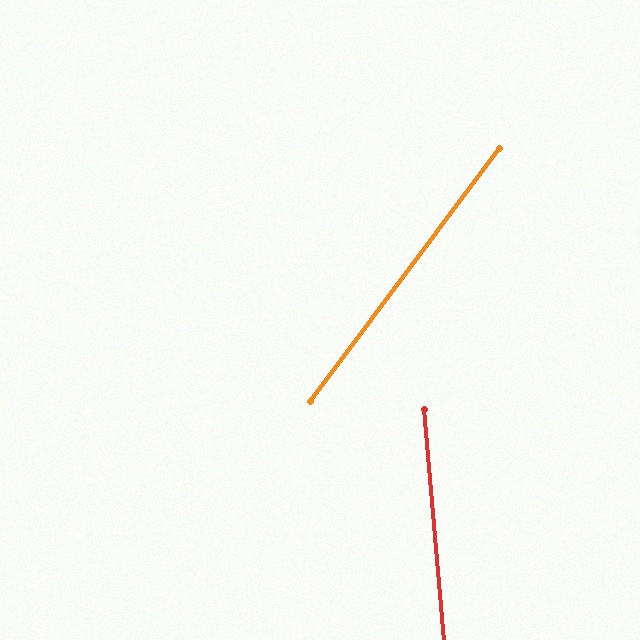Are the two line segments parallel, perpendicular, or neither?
Neither parallel nor perpendicular — they differ by about 42°.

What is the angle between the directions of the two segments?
Approximately 42 degrees.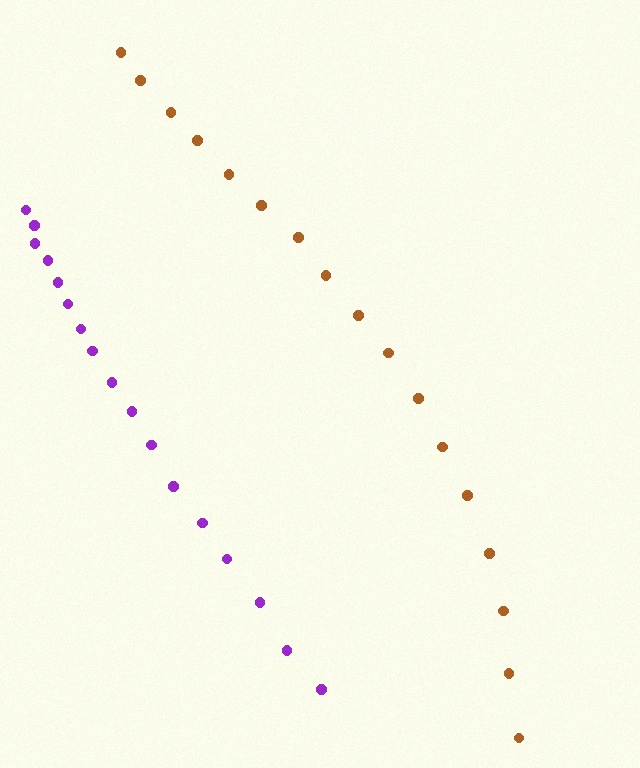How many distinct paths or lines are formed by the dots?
There are 2 distinct paths.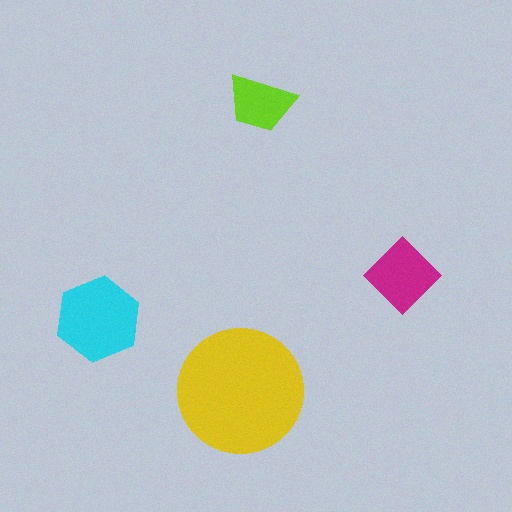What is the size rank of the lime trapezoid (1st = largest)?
4th.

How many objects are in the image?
There are 4 objects in the image.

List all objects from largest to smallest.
The yellow circle, the cyan hexagon, the magenta diamond, the lime trapezoid.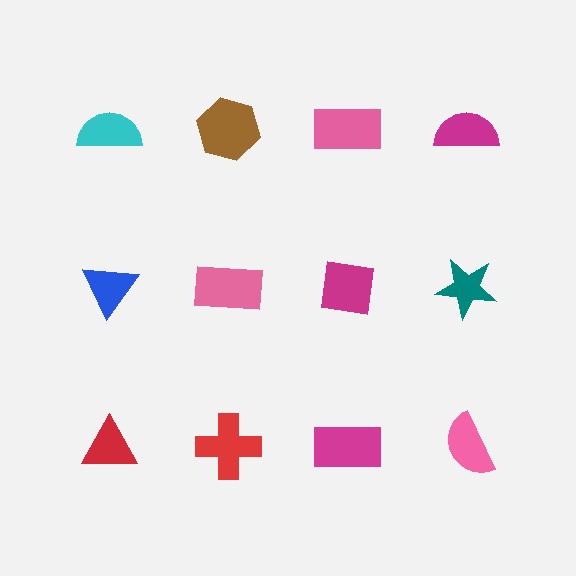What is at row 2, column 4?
A teal star.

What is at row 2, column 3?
A magenta square.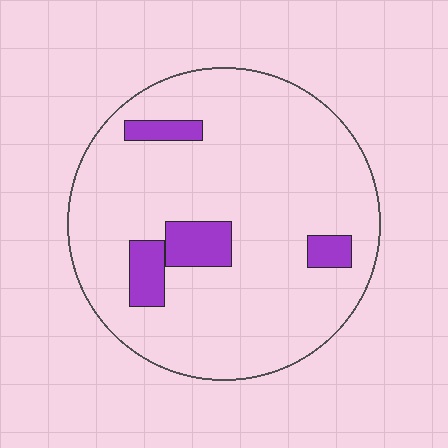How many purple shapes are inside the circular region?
4.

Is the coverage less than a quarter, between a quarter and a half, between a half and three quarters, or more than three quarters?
Less than a quarter.